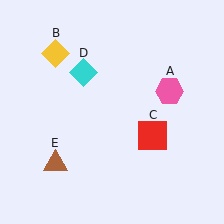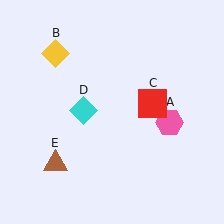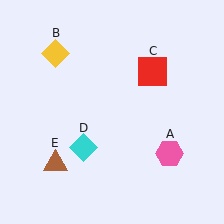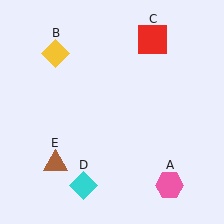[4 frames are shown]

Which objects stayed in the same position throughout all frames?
Yellow diamond (object B) and brown triangle (object E) remained stationary.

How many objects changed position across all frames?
3 objects changed position: pink hexagon (object A), red square (object C), cyan diamond (object D).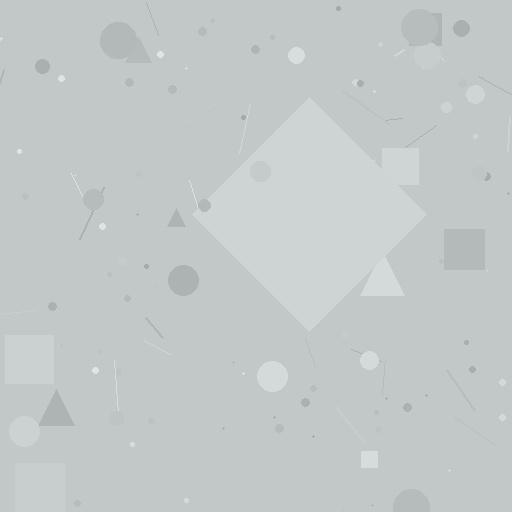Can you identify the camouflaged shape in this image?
The camouflaged shape is a diamond.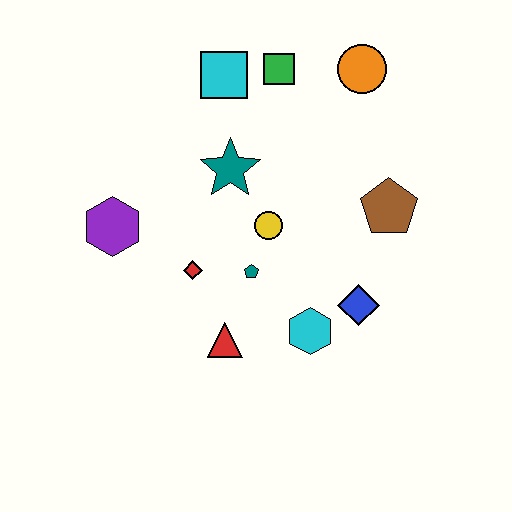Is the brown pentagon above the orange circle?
No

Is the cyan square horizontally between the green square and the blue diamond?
No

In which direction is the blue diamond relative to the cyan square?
The blue diamond is below the cyan square.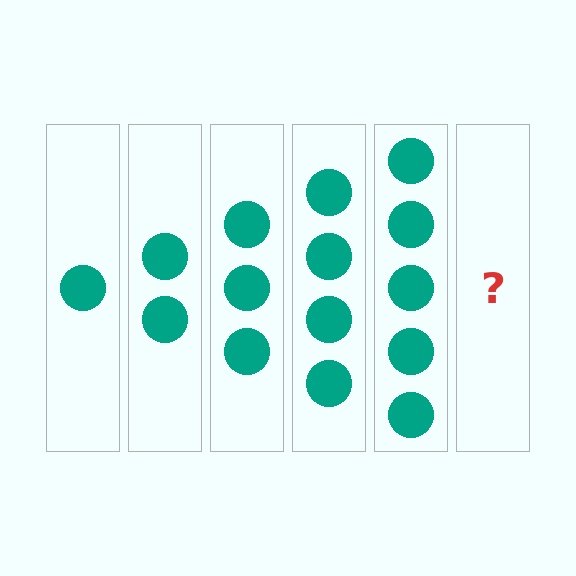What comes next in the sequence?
The next element should be 6 circles.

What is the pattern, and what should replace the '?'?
The pattern is that each step adds one more circle. The '?' should be 6 circles.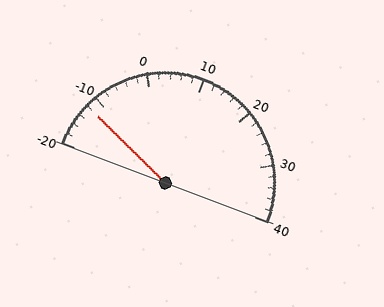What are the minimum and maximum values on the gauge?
The gauge ranges from -20 to 40.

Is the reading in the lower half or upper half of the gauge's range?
The reading is in the lower half of the range (-20 to 40).